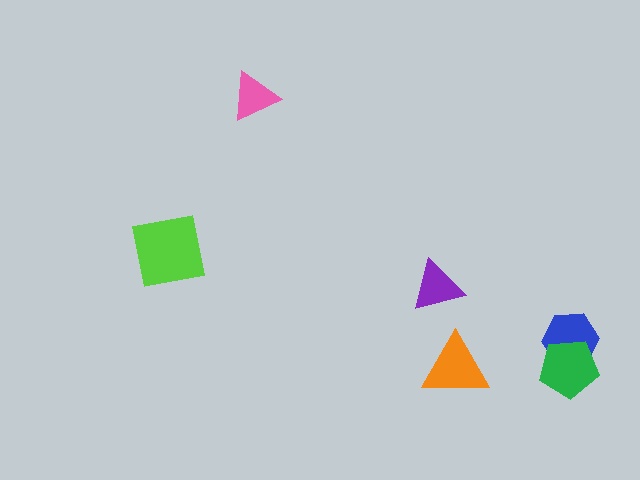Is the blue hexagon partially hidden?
Yes, it is partially covered by another shape.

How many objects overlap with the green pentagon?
1 object overlaps with the green pentagon.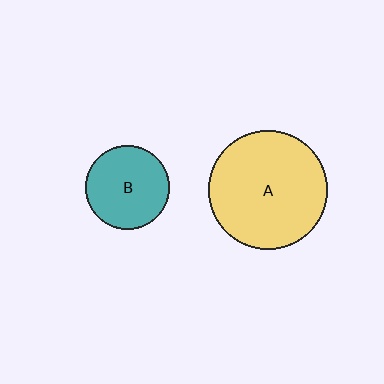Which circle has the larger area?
Circle A (yellow).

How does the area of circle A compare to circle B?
Approximately 2.0 times.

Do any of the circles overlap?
No, none of the circles overlap.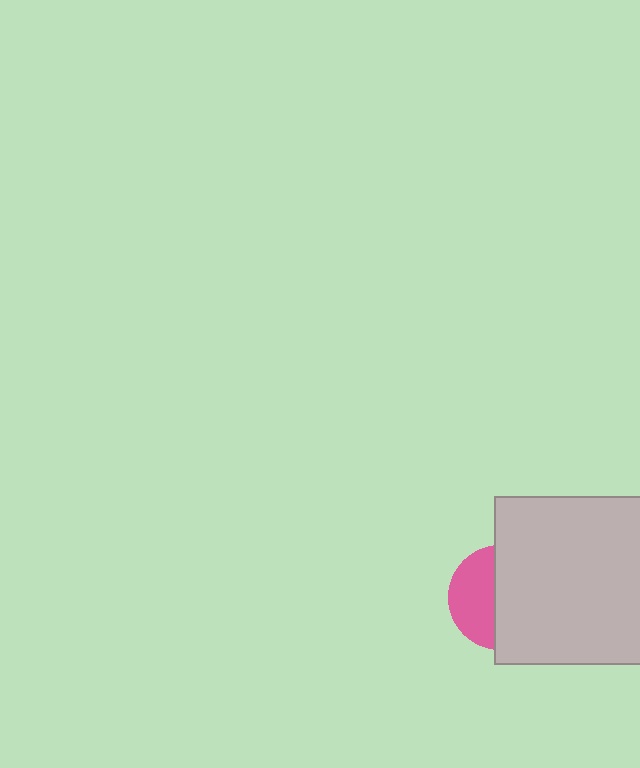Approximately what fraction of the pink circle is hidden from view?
Roughly 58% of the pink circle is hidden behind the light gray square.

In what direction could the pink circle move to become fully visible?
The pink circle could move left. That would shift it out from behind the light gray square entirely.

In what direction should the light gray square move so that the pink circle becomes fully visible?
The light gray square should move right. That is the shortest direction to clear the overlap and leave the pink circle fully visible.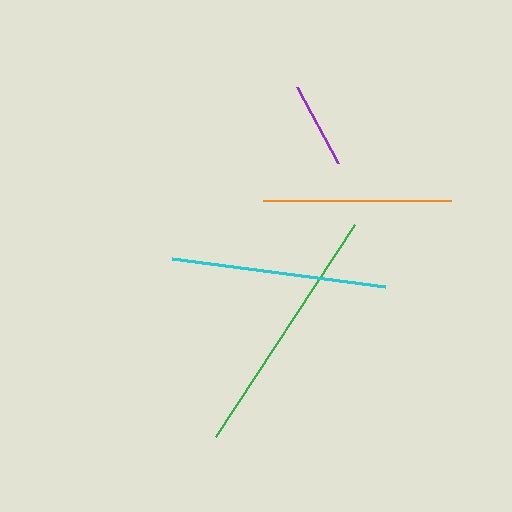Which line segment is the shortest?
The purple line is the shortest at approximately 86 pixels.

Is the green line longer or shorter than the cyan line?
The green line is longer than the cyan line.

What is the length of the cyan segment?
The cyan segment is approximately 215 pixels long.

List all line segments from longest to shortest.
From longest to shortest: green, cyan, orange, purple.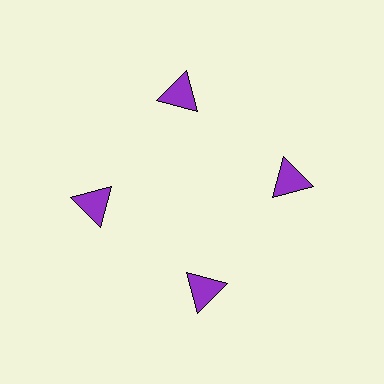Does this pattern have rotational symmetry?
Yes, this pattern has 4-fold rotational symmetry. It looks the same after rotating 90 degrees around the center.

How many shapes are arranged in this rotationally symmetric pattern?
There are 4 shapes, arranged in 4 groups of 1.